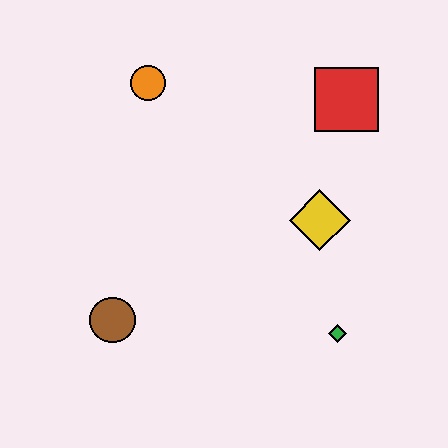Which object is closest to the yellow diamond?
The green diamond is closest to the yellow diamond.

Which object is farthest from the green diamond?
The orange circle is farthest from the green diamond.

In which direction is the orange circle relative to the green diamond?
The orange circle is above the green diamond.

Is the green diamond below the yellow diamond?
Yes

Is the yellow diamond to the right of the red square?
No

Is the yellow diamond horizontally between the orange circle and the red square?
Yes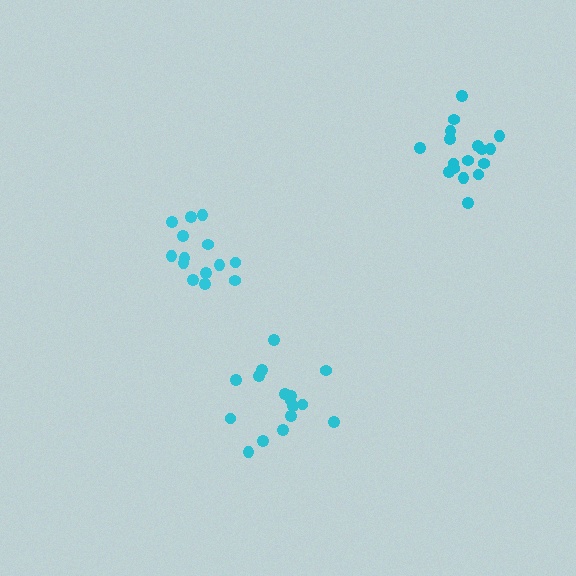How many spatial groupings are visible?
There are 3 spatial groupings.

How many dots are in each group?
Group 1: 14 dots, Group 2: 16 dots, Group 3: 17 dots (47 total).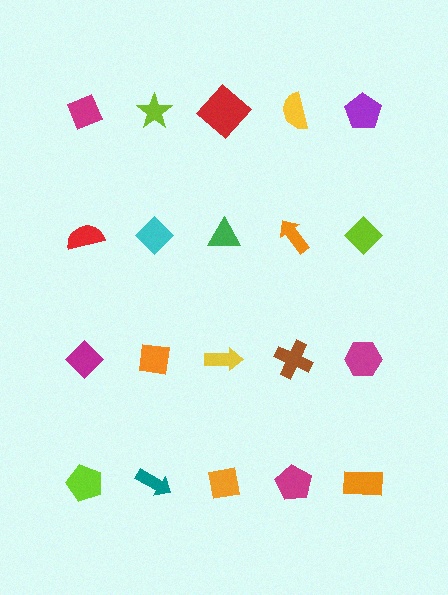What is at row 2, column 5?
A lime diamond.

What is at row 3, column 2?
An orange square.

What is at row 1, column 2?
A lime star.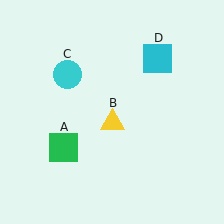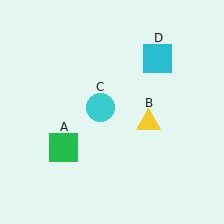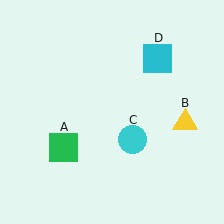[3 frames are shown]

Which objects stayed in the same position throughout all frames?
Green square (object A) and cyan square (object D) remained stationary.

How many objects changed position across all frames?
2 objects changed position: yellow triangle (object B), cyan circle (object C).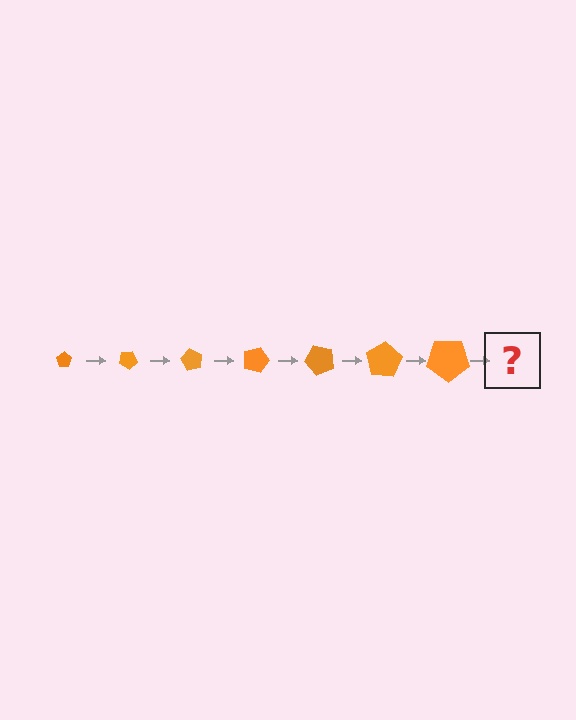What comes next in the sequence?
The next element should be a pentagon, larger than the previous one and rotated 210 degrees from the start.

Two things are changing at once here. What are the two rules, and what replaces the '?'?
The two rules are that the pentagon grows larger each step and it rotates 30 degrees each step. The '?' should be a pentagon, larger than the previous one and rotated 210 degrees from the start.